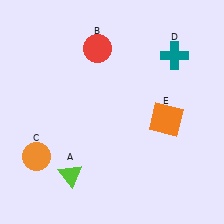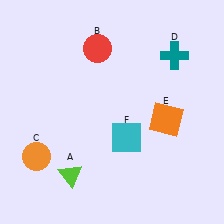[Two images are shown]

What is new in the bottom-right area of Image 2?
A cyan square (F) was added in the bottom-right area of Image 2.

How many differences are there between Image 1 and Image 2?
There is 1 difference between the two images.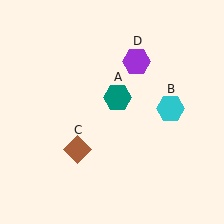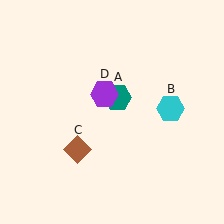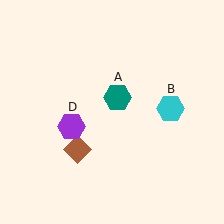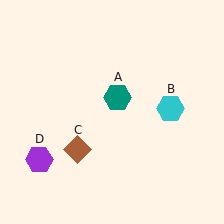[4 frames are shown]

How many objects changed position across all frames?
1 object changed position: purple hexagon (object D).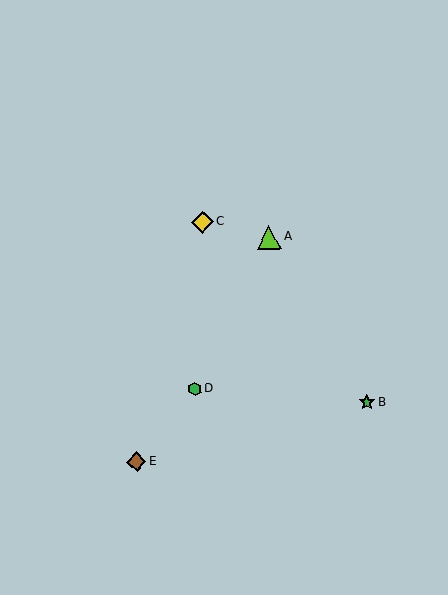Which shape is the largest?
The lime triangle (labeled A) is the largest.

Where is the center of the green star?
The center of the green star is at (367, 403).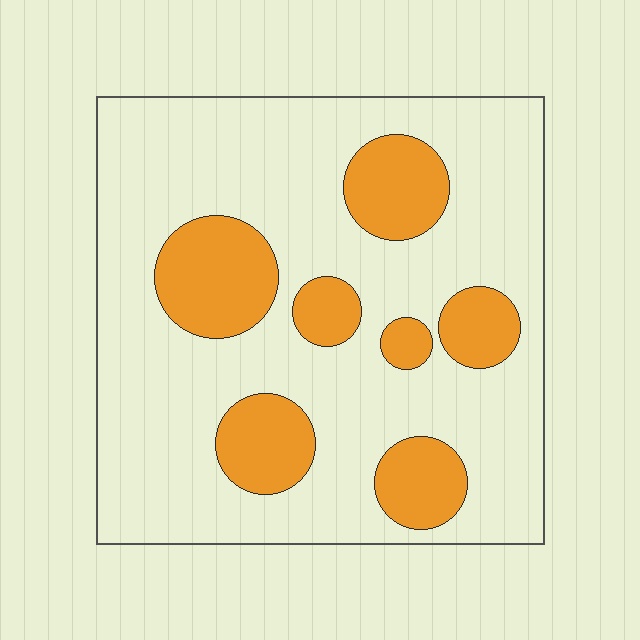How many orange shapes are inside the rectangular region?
7.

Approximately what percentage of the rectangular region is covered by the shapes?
Approximately 25%.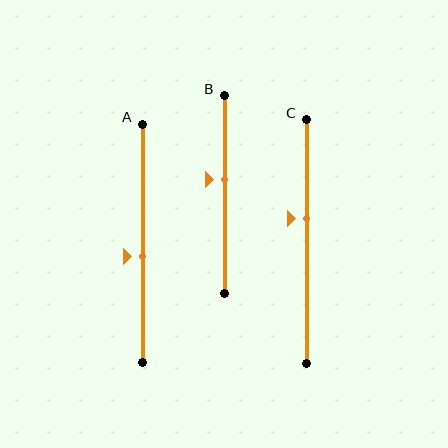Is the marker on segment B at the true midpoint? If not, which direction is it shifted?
No, the marker on segment B is shifted upward by about 8% of the segment length.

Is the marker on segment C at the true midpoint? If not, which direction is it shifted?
No, the marker on segment C is shifted upward by about 10% of the segment length.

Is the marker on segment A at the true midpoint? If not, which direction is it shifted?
No, the marker on segment A is shifted downward by about 6% of the segment length.